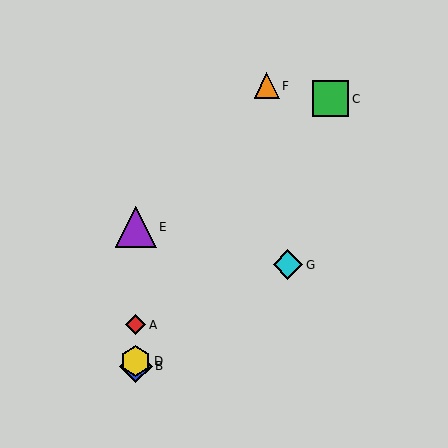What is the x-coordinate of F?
Object F is at x≈267.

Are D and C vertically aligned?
No, D is at x≈136 and C is at x≈331.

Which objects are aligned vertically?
Objects A, B, D, E are aligned vertically.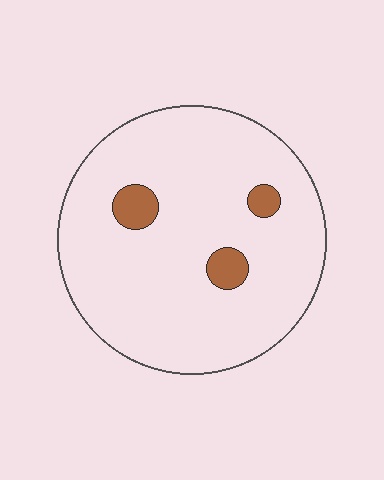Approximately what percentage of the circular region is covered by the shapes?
Approximately 5%.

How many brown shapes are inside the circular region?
3.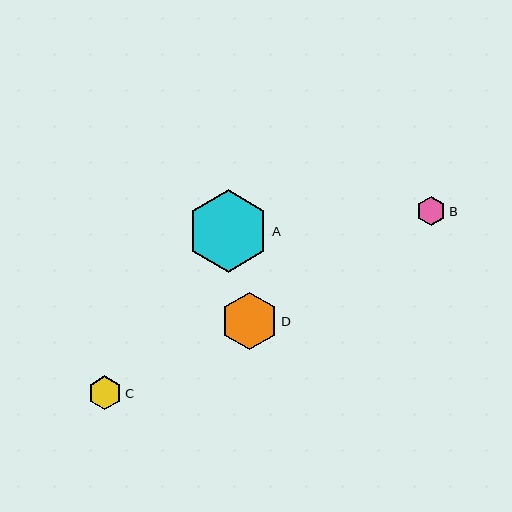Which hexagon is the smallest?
Hexagon B is the smallest with a size of approximately 29 pixels.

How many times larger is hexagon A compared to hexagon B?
Hexagon A is approximately 2.8 times the size of hexagon B.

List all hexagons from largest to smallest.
From largest to smallest: A, D, C, B.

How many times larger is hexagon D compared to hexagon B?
Hexagon D is approximately 1.9 times the size of hexagon B.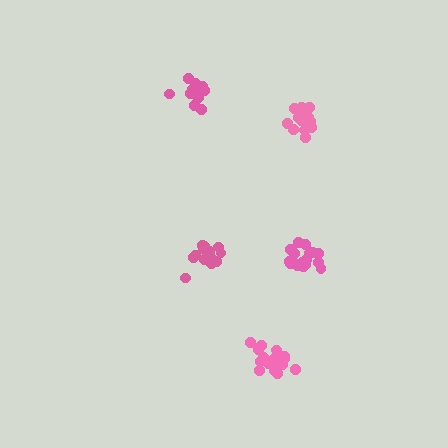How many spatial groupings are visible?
There are 5 spatial groupings.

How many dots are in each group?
Group 1: 19 dots, Group 2: 17 dots, Group 3: 17 dots, Group 4: 14 dots, Group 5: 18 dots (85 total).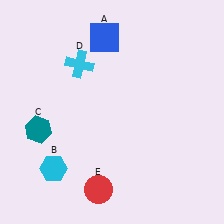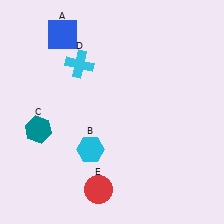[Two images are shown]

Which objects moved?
The objects that moved are: the blue square (A), the cyan hexagon (B).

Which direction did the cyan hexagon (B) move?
The cyan hexagon (B) moved right.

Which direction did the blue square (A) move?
The blue square (A) moved left.